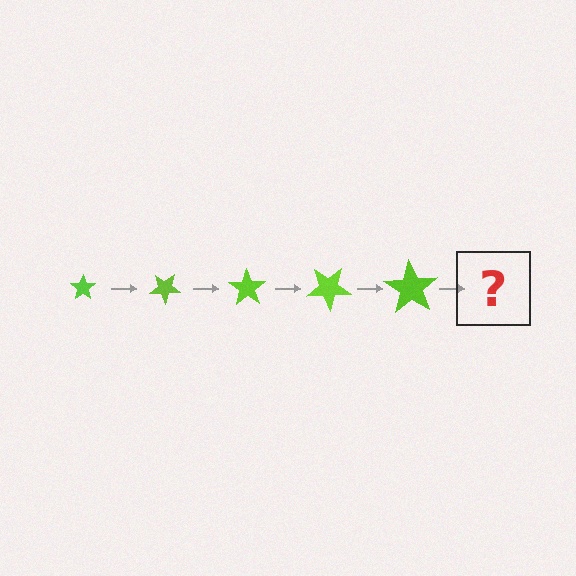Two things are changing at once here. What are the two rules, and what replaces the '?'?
The two rules are that the star grows larger each step and it rotates 35 degrees each step. The '?' should be a star, larger than the previous one and rotated 175 degrees from the start.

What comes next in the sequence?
The next element should be a star, larger than the previous one and rotated 175 degrees from the start.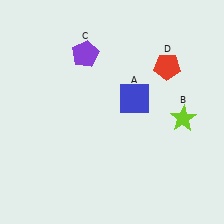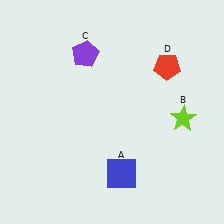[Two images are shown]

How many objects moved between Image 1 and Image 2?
1 object moved between the two images.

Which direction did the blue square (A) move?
The blue square (A) moved down.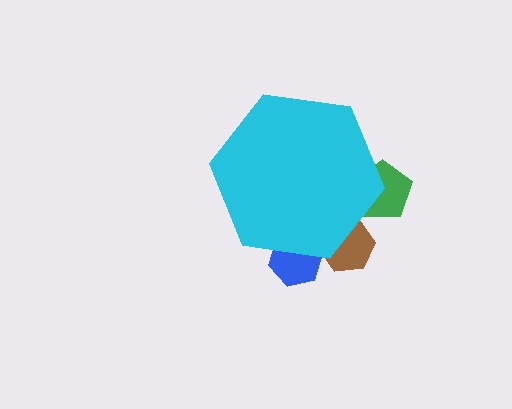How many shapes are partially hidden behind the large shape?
3 shapes are partially hidden.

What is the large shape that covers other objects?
A cyan hexagon.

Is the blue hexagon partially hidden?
Yes, the blue hexagon is partially hidden behind the cyan hexagon.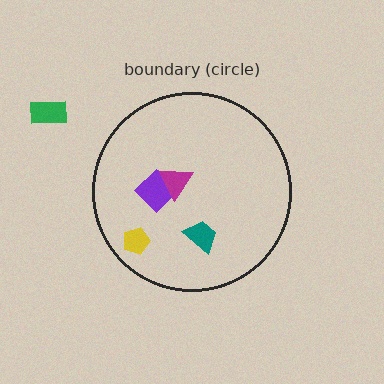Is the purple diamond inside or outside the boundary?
Inside.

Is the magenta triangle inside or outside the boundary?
Inside.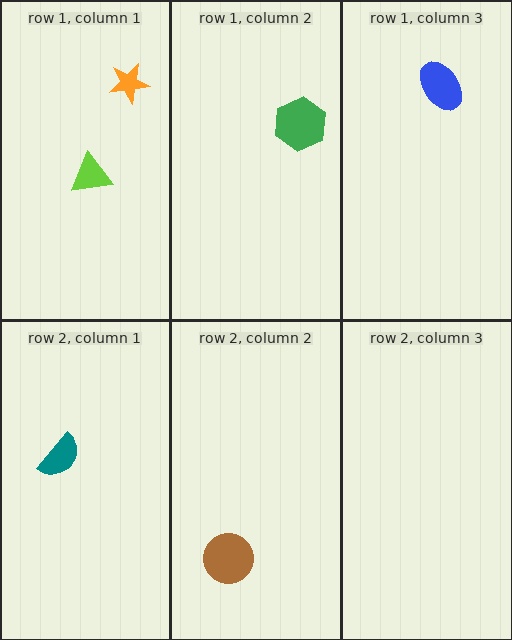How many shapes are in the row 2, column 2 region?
1.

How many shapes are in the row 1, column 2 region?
1.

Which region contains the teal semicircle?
The row 2, column 1 region.